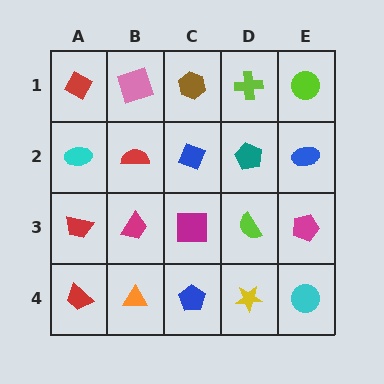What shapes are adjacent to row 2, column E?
A lime circle (row 1, column E), a magenta pentagon (row 3, column E), a teal pentagon (row 2, column D).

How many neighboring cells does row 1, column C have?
3.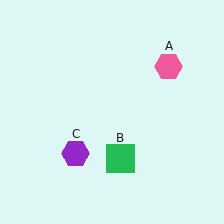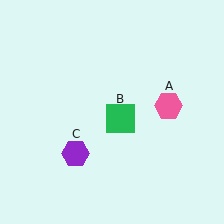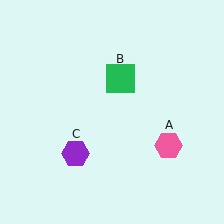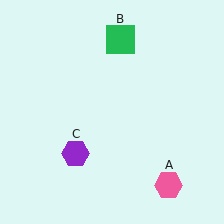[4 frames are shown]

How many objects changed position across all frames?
2 objects changed position: pink hexagon (object A), green square (object B).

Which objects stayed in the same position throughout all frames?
Purple hexagon (object C) remained stationary.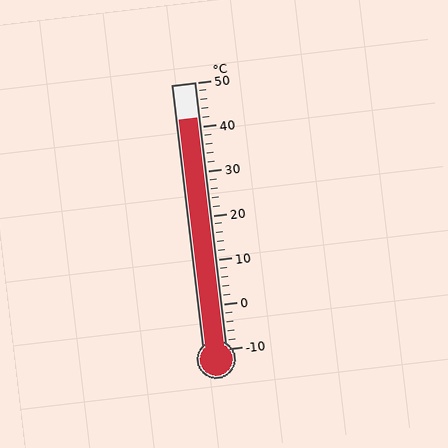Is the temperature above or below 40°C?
The temperature is above 40°C.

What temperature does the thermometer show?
The thermometer shows approximately 42°C.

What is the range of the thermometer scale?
The thermometer scale ranges from -10°C to 50°C.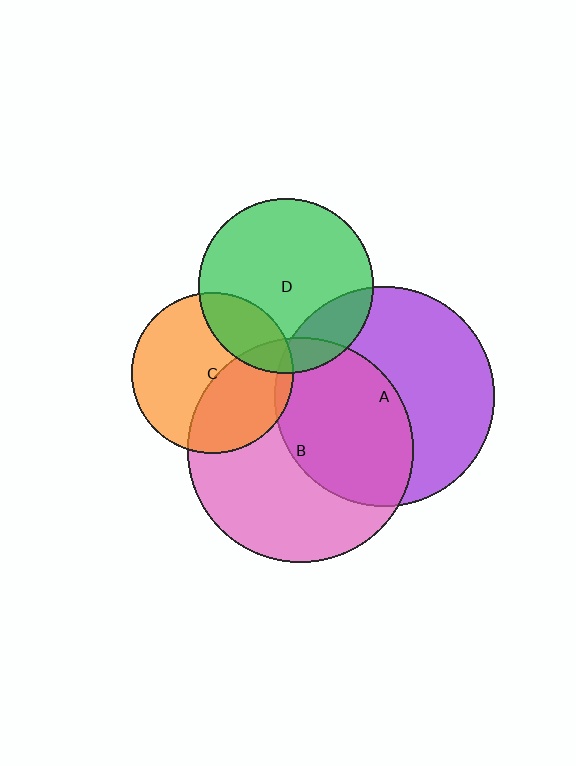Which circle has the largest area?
Circle B (pink).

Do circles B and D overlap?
Yes.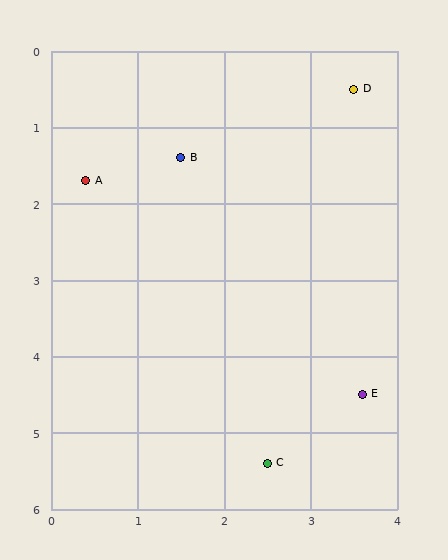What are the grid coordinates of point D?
Point D is at approximately (3.5, 0.5).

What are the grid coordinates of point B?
Point B is at approximately (1.5, 1.4).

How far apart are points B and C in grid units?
Points B and C are about 4.1 grid units apart.